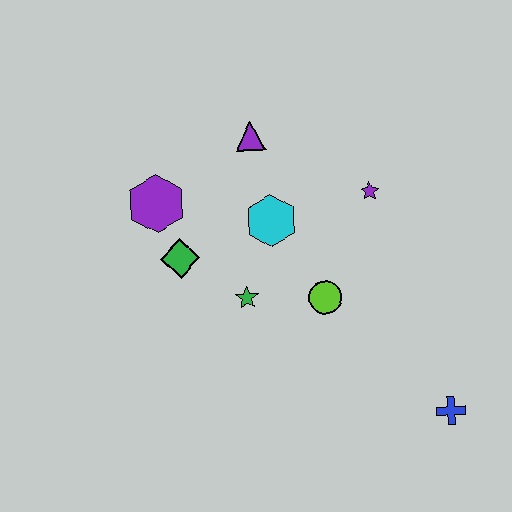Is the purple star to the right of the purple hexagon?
Yes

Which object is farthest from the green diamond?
The blue cross is farthest from the green diamond.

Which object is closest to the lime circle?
The green star is closest to the lime circle.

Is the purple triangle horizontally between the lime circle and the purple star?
No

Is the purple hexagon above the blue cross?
Yes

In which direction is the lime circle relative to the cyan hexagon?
The lime circle is below the cyan hexagon.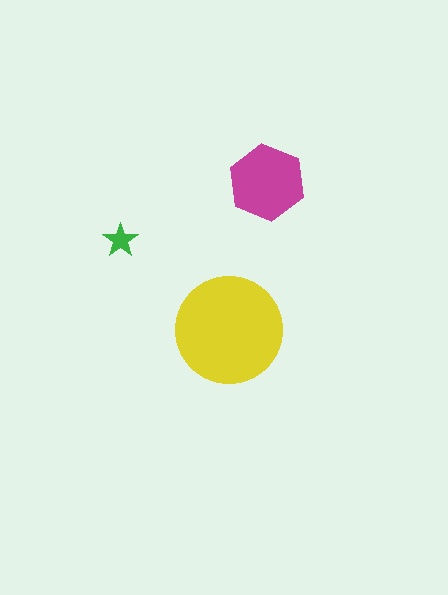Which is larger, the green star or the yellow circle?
The yellow circle.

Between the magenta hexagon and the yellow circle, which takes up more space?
The yellow circle.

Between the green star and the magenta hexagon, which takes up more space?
The magenta hexagon.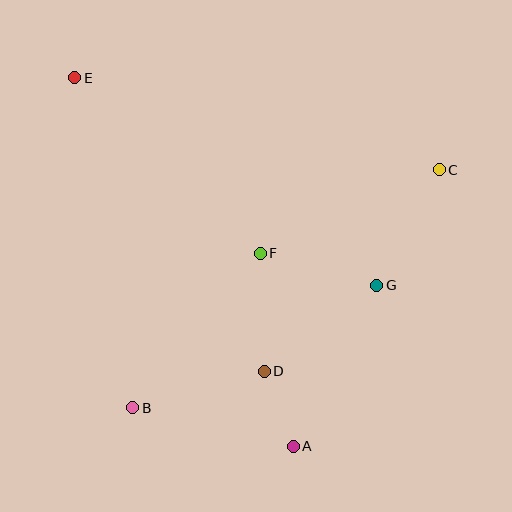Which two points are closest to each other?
Points A and D are closest to each other.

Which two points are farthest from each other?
Points A and E are farthest from each other.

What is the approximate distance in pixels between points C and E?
The distance between C and E is approximately 376 pixels.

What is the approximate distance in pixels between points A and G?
The distance between A and G is approximately 181 pixels.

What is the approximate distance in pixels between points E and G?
The distance between E and G is approximately 366 pixels.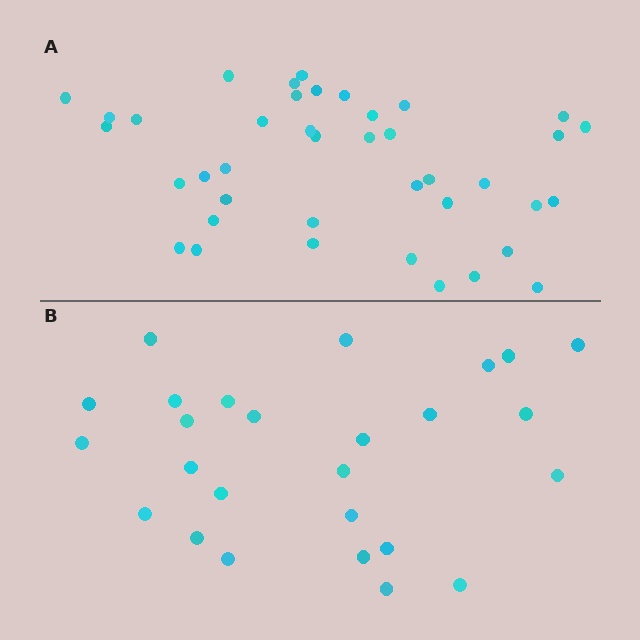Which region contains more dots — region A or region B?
Region A (the top region) has more dots.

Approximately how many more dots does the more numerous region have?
Region A has approximately 15 more dots than region B.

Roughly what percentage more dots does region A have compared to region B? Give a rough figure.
About 55% more.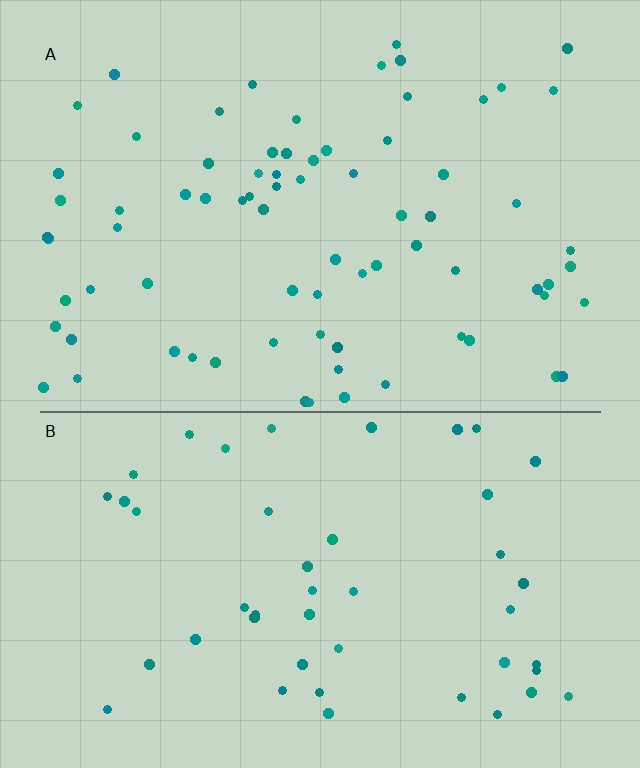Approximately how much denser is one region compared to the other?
Approximately 1.6× — region A over region B.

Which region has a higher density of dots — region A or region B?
A (the top).